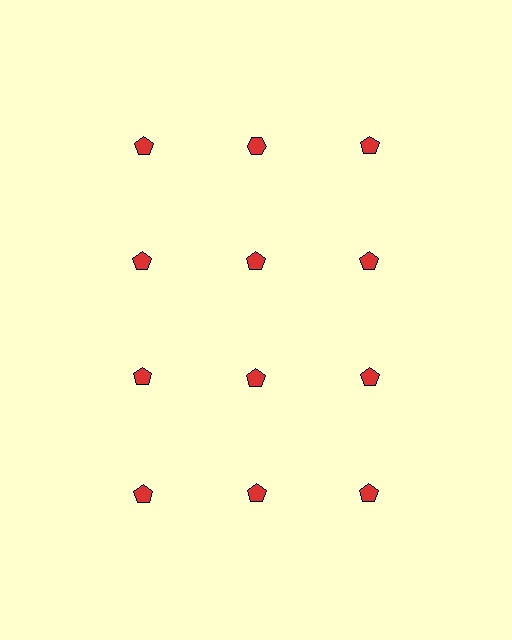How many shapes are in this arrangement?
There are 12 shapes arranged in a grid pattern.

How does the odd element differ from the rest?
It has a different shape: hexagon instead of pentagon.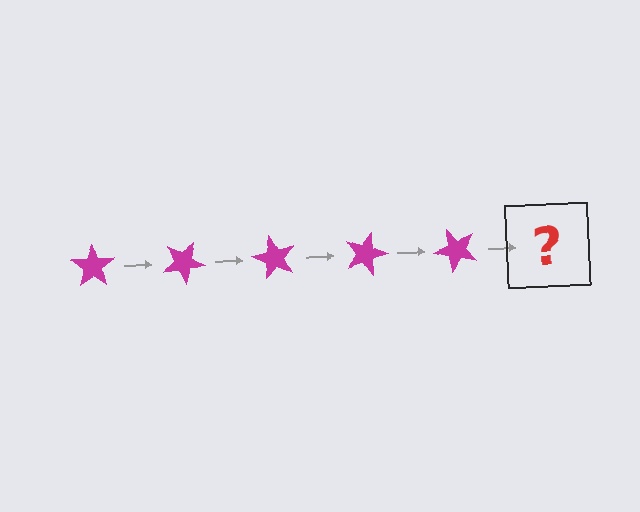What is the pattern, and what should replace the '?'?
The pattern is that the star rotates 30 degrees each step. The '?' should be a magenta star rotated 150 degrees.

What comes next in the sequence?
The next element should be a magenta star rotated 150 degrees.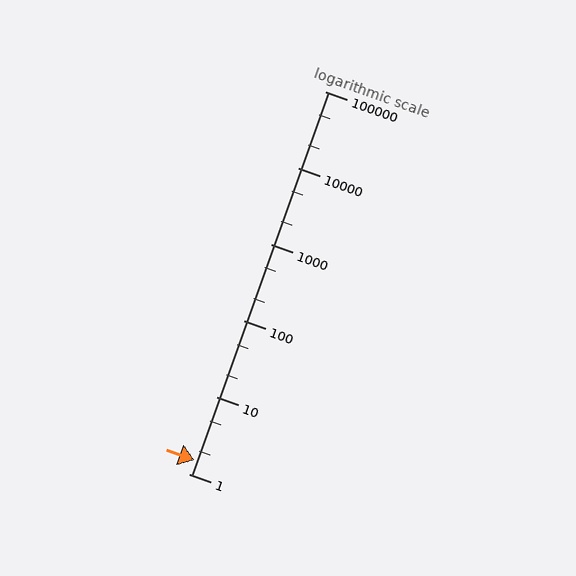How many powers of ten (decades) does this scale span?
The scale spans 5 decades, from 1 to 100000.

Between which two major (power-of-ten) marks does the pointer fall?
The pointer is between 1 and 10.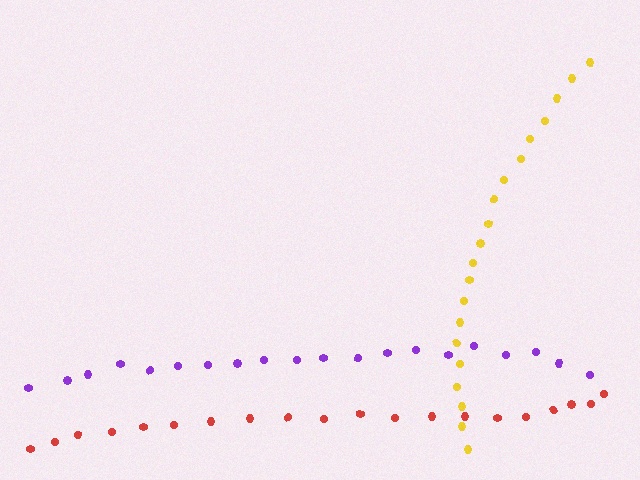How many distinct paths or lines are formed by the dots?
There are 3 distinct paths.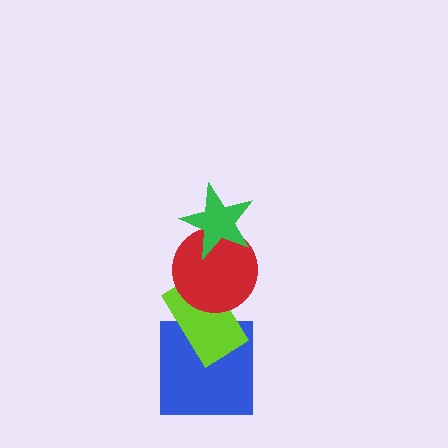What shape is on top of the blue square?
The lime rectangle is on top of the blue square.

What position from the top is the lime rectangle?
The lime rectangle is 3rd from the top.